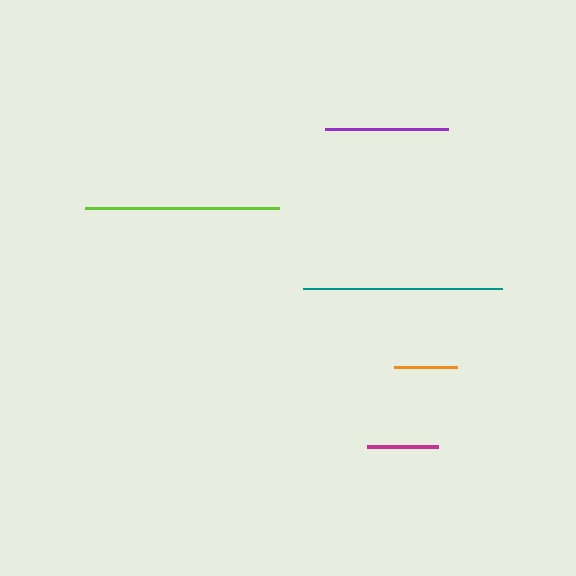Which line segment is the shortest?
The orange line is the shortest at approximately 63 pixels.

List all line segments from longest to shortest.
From longest to shortest: teal, lime, purple, magenta, orange.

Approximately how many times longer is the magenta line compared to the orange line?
The magenta line is approximately 1.1 times the length of the orange line.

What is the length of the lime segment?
The lime segment is approximately 194 pixels long.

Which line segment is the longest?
The teal line is the longest at approximately 199 pixels.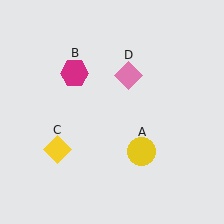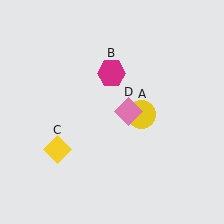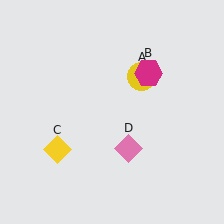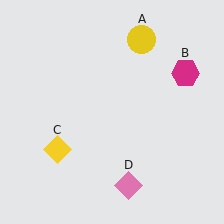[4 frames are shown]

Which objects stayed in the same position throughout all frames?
Yellow diamond (object C) remained stationary.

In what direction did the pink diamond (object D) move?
The pink diamond (object D) moved down.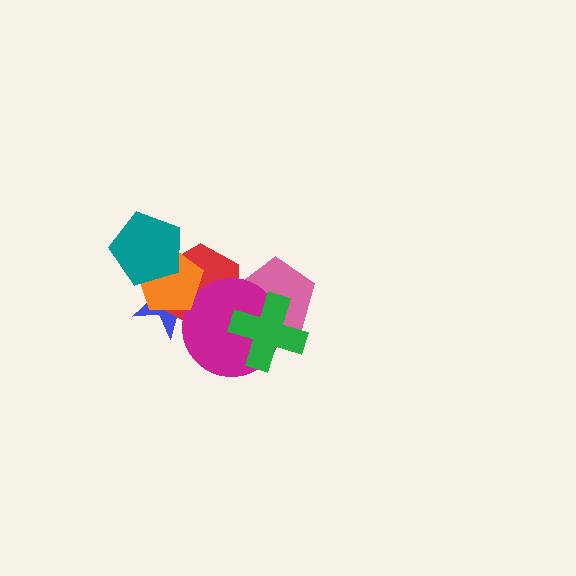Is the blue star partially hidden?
Yes, it is partially covered by another shape.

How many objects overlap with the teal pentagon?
3 objects overlap with the teal pentagon.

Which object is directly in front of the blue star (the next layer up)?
The red hexagon is directly in front of the blue star.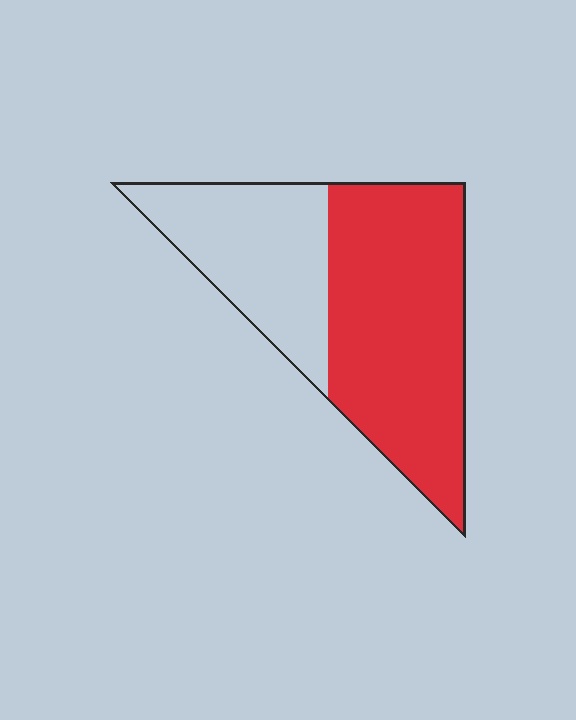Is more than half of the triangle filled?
Yes.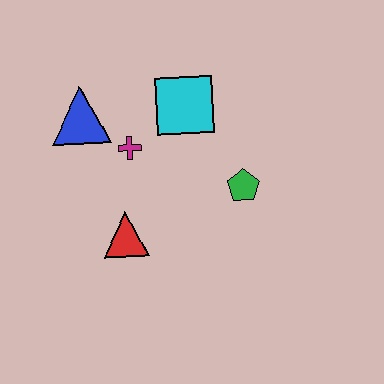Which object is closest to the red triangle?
The magenta cross is closest to the red triangle.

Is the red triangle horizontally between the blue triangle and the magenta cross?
Yes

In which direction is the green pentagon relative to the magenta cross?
The green pentagon is to the right of the magenta cross.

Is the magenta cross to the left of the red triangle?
No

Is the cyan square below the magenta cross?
No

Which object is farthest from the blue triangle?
The green pentagon is farthest from the blue triangle.